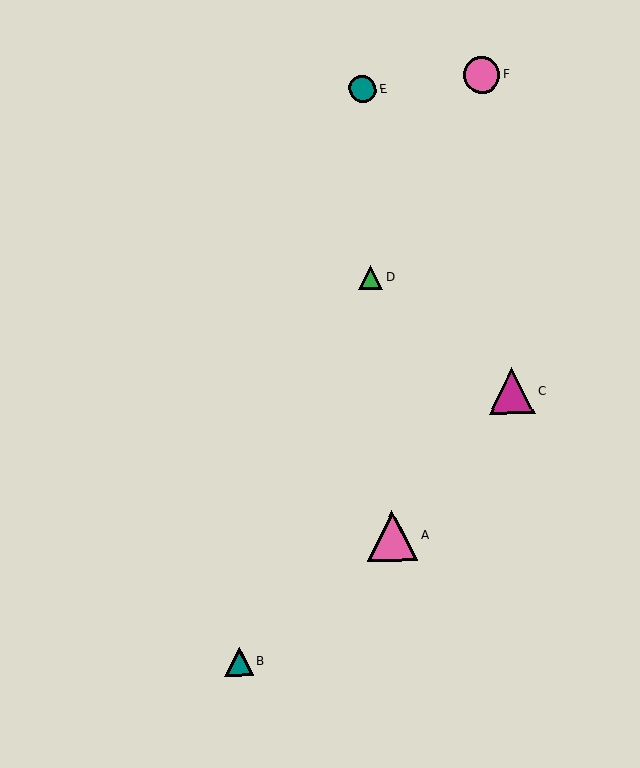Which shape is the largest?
The pink triangle (labeled A) is the largest.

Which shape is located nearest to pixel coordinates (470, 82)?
The pink circle (labeled F) at (482, 75) is nearest to that location.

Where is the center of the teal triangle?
The center of the teal triangle is at (239, 661).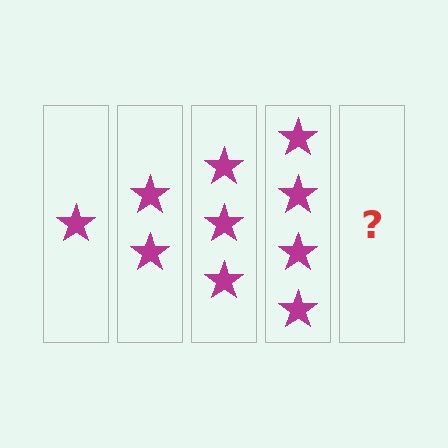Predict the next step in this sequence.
The next step is 5 stars.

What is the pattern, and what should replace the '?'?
The pattern is that each step adds one more star. The '?' should be 5 stars.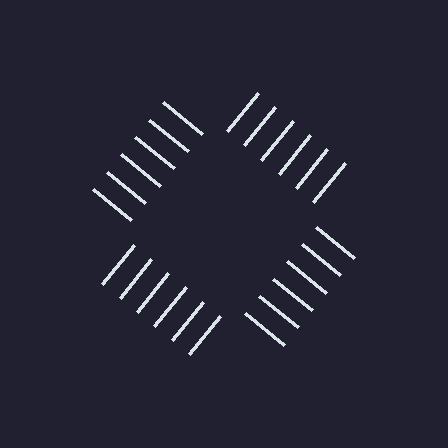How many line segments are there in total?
24 — 6 along each of the 4 edges.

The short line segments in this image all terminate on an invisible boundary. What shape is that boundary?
An illusory square — the line segments terminate on its edges but no continuous stroke is drawn.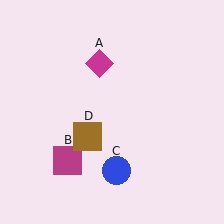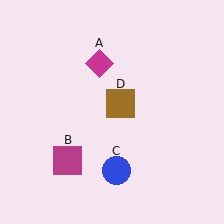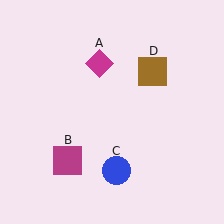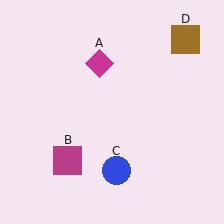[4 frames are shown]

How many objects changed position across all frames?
1 object changed position: brown square (object D).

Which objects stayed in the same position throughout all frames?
Magenta diamond (object A) and magenta square (object B) and blue circle (object C) remained stationary.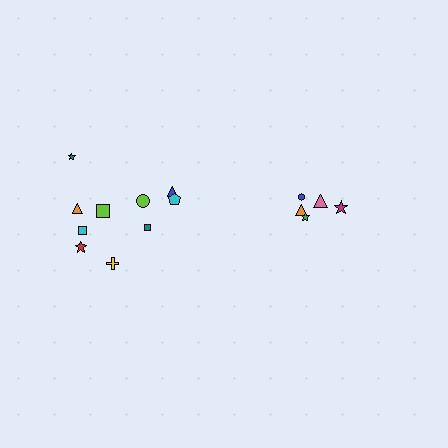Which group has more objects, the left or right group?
The left group.